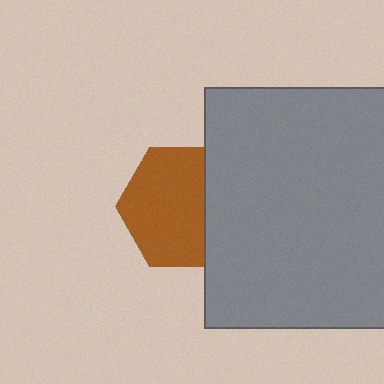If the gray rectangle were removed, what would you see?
You would see the complete brown hexagon.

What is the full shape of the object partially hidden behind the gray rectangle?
The partially hidden object is a brown hexagon.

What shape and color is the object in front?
The object in front is a gray rectangle.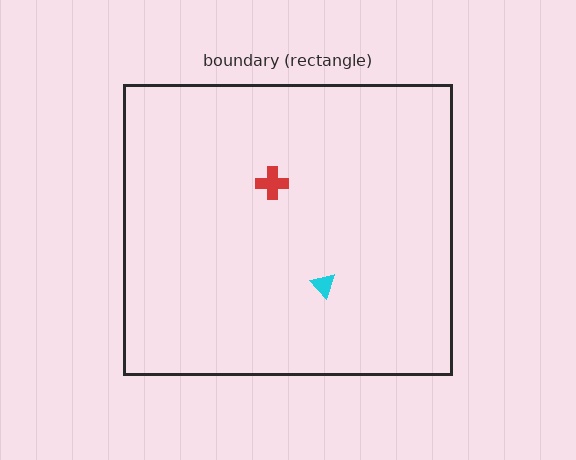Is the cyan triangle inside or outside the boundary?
Inside.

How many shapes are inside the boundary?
2 inside, 0 outside.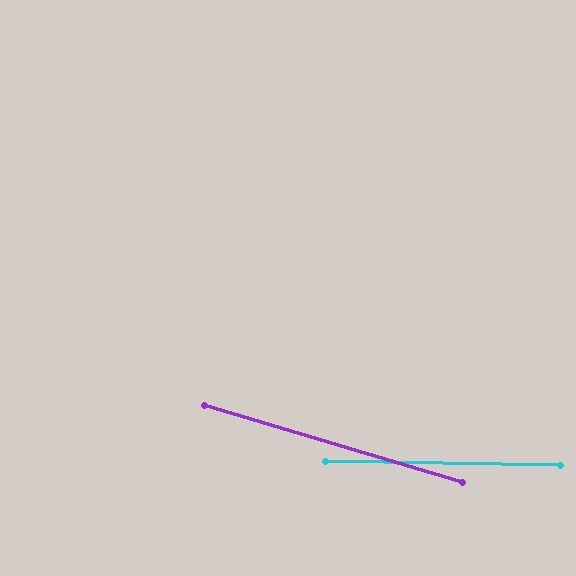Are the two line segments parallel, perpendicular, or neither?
Neither parallel nor perpendicular — they differ by about 15°.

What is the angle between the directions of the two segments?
Approximately 15 degrees.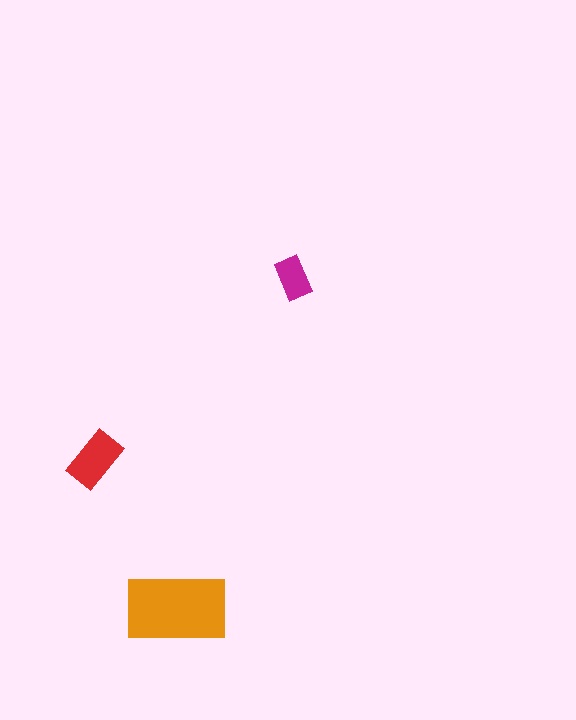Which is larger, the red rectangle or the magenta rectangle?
The red one.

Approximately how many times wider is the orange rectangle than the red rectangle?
About 2 times wider.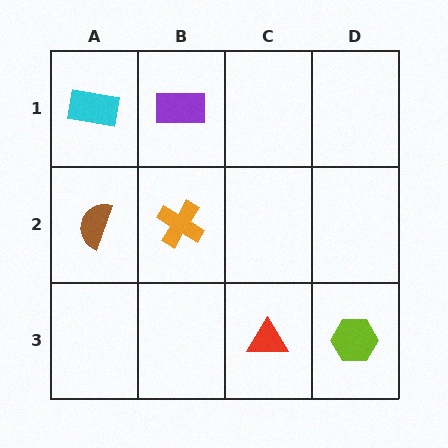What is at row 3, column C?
A red triangle.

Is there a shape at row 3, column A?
No, that cell is empty.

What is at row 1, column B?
A purple rectangle.